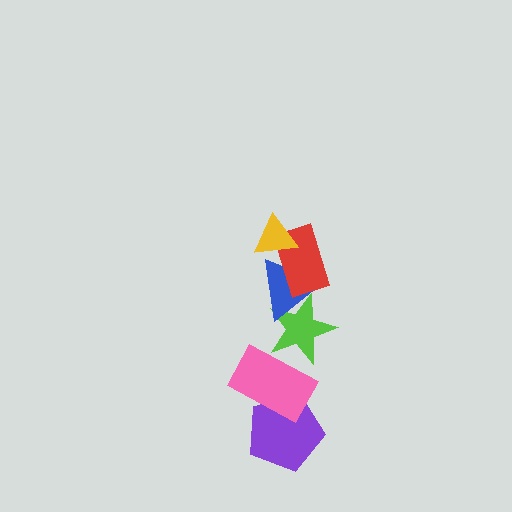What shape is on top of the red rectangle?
The yellow triangle is on top of the red rectangle.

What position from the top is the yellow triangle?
The yellow triangle is 1st from the top.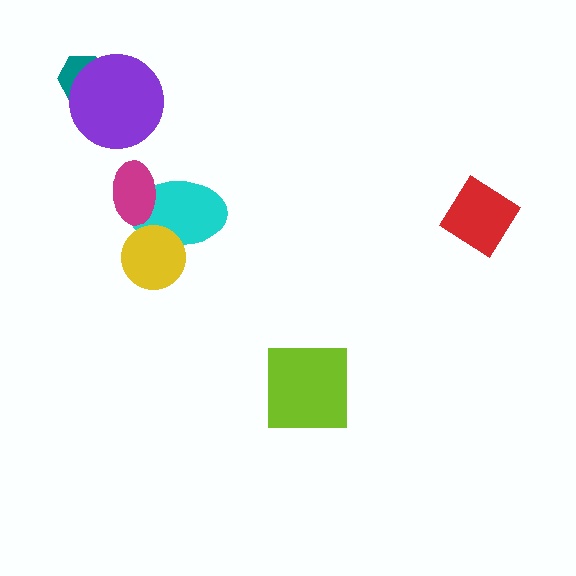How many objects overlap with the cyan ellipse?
2 objects overlap with the cyan ellipse.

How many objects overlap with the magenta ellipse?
1 object overlaps with the magenta ellipse.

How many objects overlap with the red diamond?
0 objects overlap with the red diamond.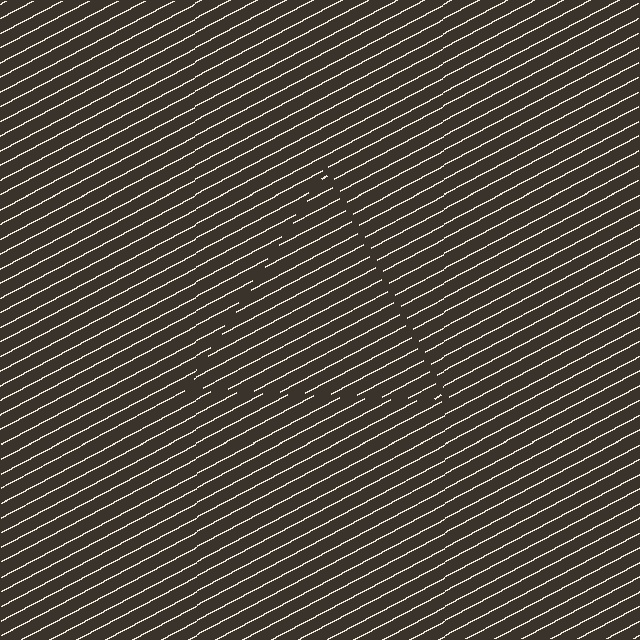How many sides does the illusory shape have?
3 sides — the line-ends trace a triangle.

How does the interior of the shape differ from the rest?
The interior of the shape contains the same grating, shifted by half a period — the contour is defined by the phase discontinuity where line-ends from the inner and outer gratings abut.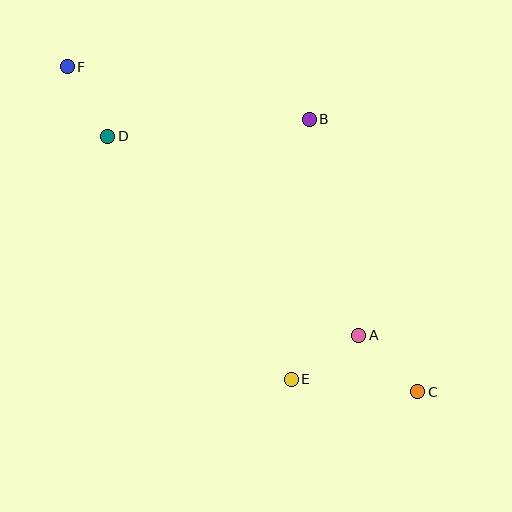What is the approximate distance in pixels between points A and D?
The distance between A and D is approximately 321 pixels.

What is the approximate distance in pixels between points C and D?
The distance between C and D is approximately 402 pixels.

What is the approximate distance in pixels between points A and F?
The distance between A and F is approximately 396 pixels.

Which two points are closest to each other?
Points D and F are closest to each other.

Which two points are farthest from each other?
Points C and F are farthest from each other.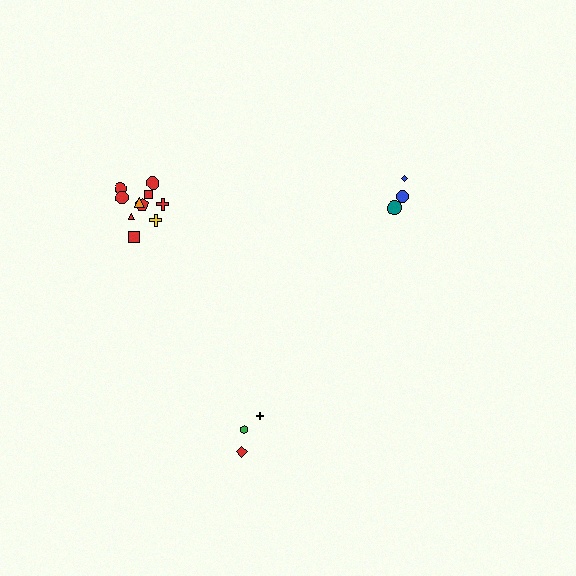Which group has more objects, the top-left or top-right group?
The top-left group.